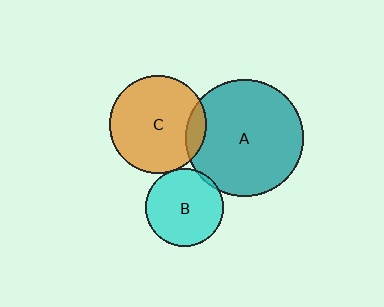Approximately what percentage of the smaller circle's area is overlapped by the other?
Approximately 5%.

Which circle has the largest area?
Circle A (teal).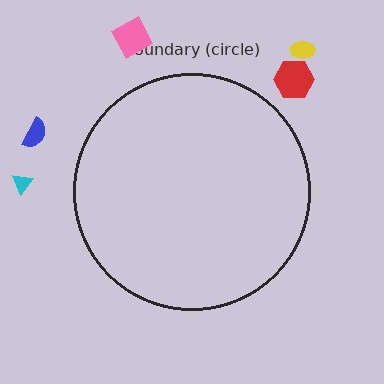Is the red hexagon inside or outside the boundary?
Outside.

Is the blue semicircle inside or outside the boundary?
Outside.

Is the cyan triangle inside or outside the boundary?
Outside.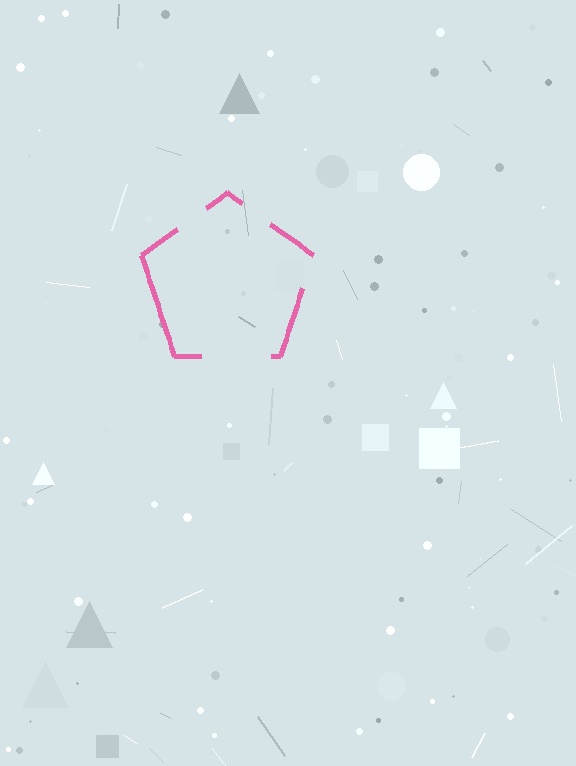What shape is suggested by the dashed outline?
The dashed outline suggests a pentagon.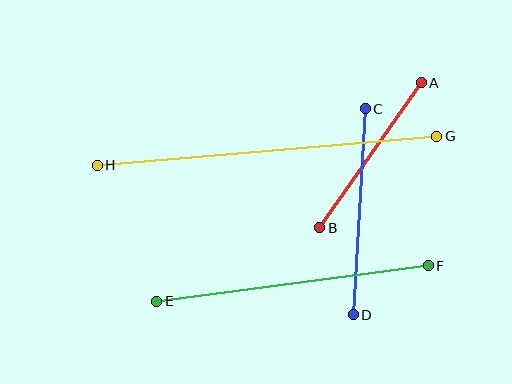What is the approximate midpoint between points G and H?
The midpoint is at approximately (267, 151) pixels.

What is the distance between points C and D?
The distance is approximately 206 pixels.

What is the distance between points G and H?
The distance is approximately 341 pixels.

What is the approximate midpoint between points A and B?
The midpoint is at approximately (370, 155) pixels.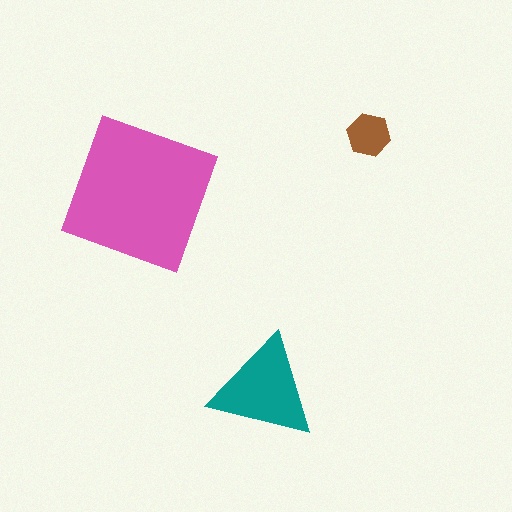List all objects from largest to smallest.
The pink square, the teal triangle, the brown hexagon.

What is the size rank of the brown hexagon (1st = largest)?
3rd.